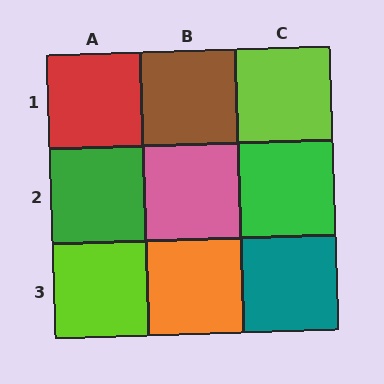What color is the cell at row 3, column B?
Orange.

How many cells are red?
1 cell is red.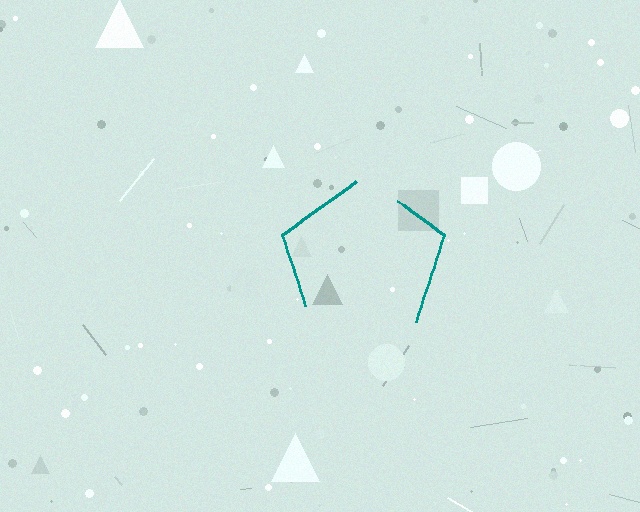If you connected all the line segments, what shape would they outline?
They would outline a pentagon.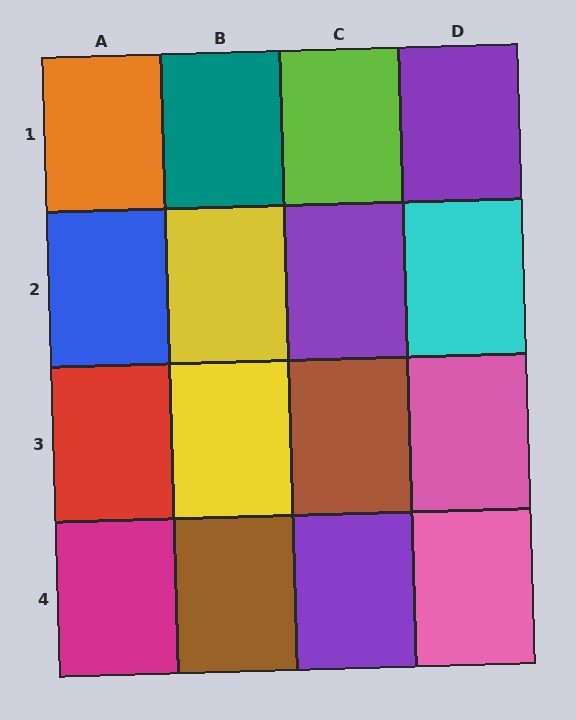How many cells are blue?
1 cell is blue.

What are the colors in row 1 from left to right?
Orange, teal, lime, purple.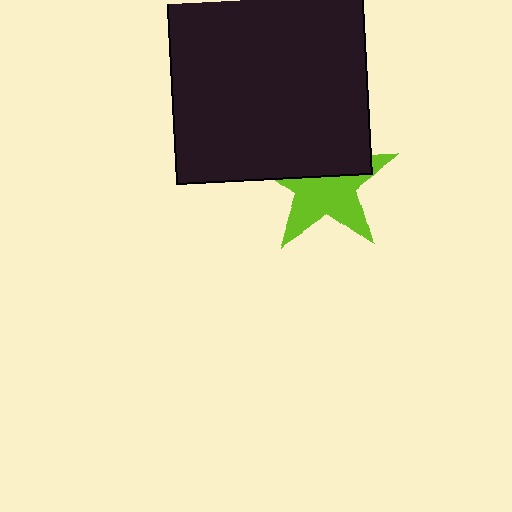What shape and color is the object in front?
The object in front is a black square.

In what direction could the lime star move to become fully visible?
The lime star could move down. That would shift it out from behind the black square entirely.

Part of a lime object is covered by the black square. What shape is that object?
It is a star.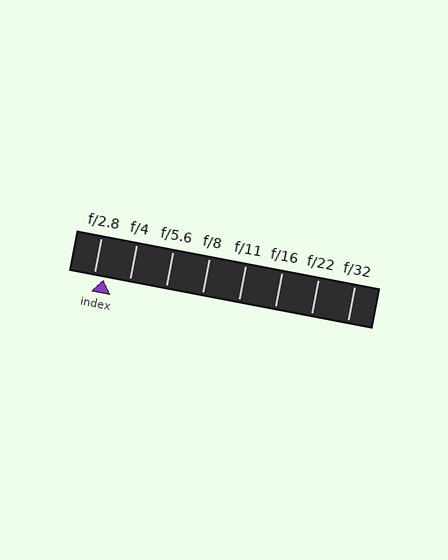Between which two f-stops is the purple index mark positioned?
The index mark is between f/2.8 and f/4.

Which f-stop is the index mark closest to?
The index mark is closest to f/2.8.